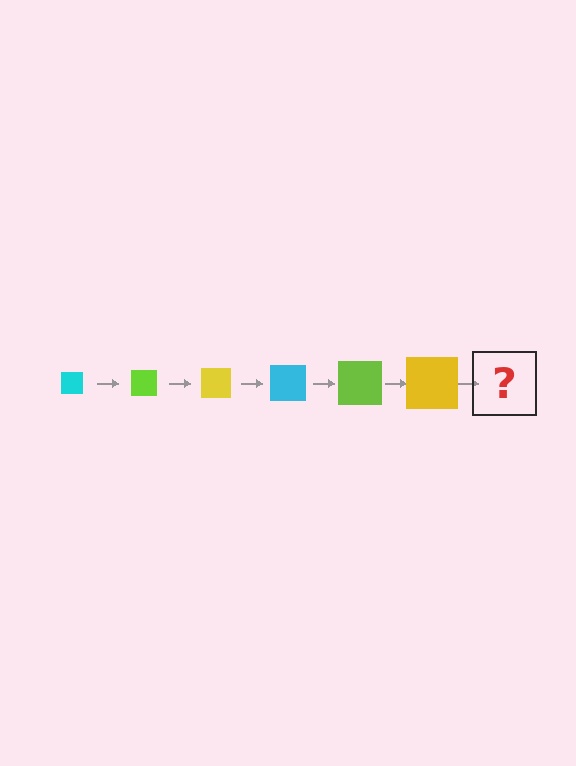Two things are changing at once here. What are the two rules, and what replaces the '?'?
The two rules are that the square grows larger each step and the color cycles through cyan, lime, and yellow. The '?' should be a cyan square, larger than the previous one.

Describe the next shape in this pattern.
It should be a cyan square, larger than the previous one.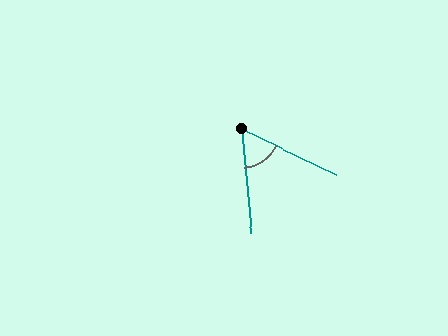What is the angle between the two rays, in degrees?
Approximately 59 degrees.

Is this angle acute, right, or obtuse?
It is acute.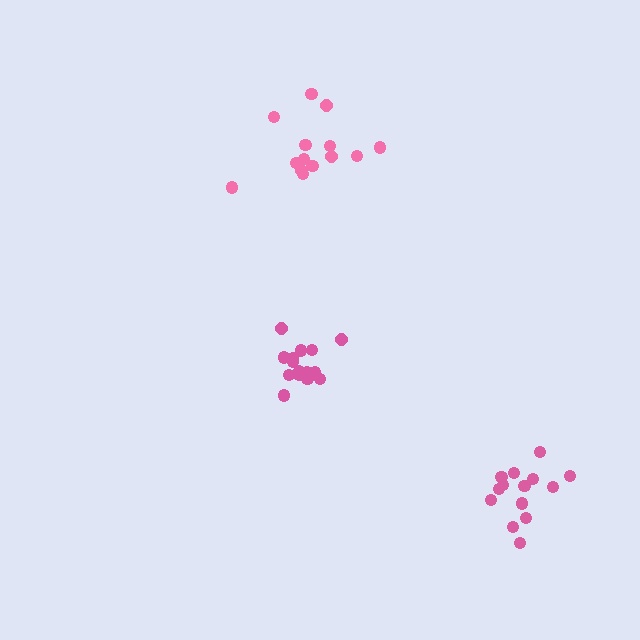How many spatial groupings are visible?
There are 3 spatial groupings.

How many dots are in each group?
Group 1: 15 dots, Group 2: 14 dots, Group 3: 14 dots (43 total).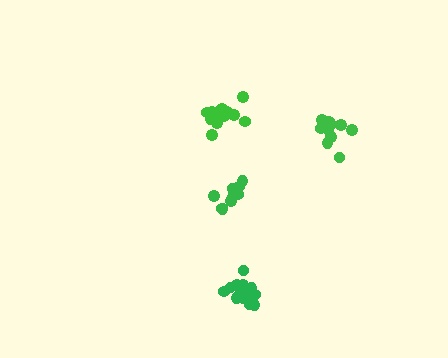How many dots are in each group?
Group 1: 13 dots, Group 2: 10 dots, Group 3: 10 dots, Group 4: 15 dots (48 total).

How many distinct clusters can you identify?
There are 4 distinct clusters.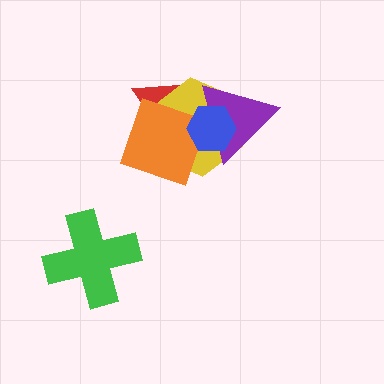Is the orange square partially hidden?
Yes, it is partially covered by another shape.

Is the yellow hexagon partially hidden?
Yes, it is partially covered by another shape.